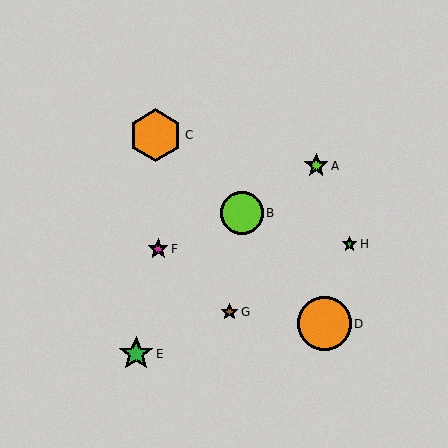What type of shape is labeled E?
Shape E is a green star.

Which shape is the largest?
The orange circle (labeled D) is the largest.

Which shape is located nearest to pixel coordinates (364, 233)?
The green star (labeled H) at (350, 244) is nearest to that location.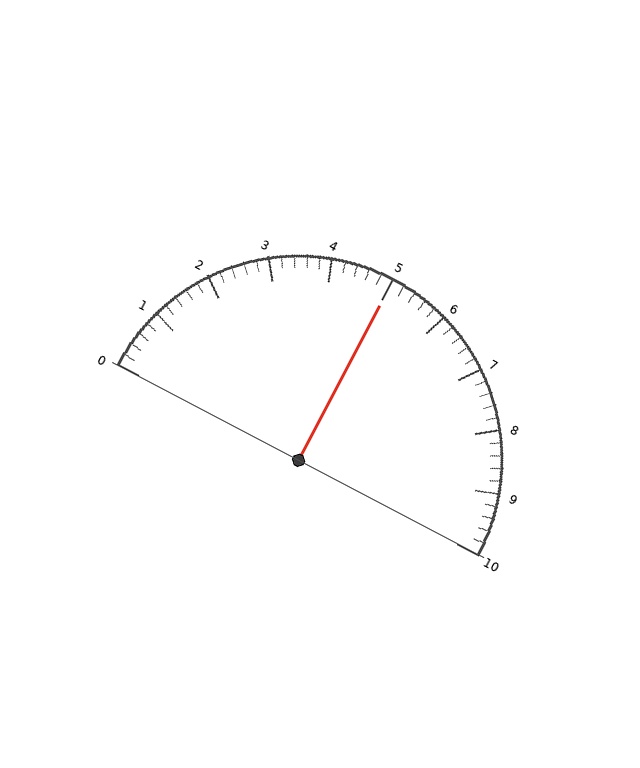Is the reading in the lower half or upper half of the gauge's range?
The reading is in the upper half of the range (0 to 10).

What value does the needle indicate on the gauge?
The needle indicates approximately 5.0.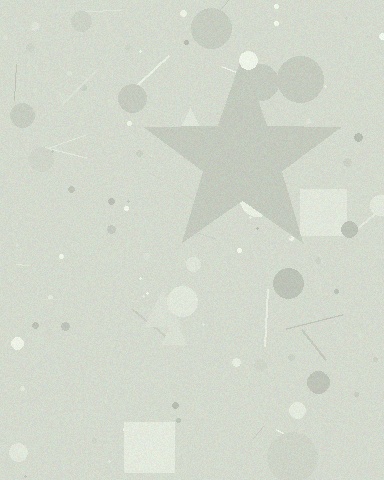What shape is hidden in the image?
A star is hidden in the image.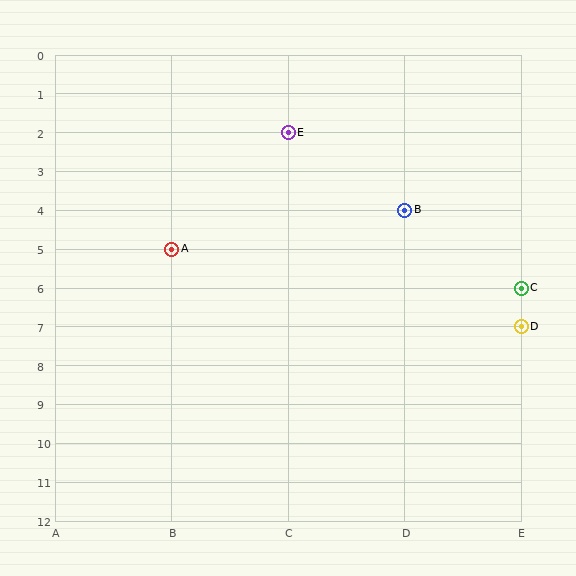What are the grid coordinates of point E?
Point E is at grid coordinates (C, 2).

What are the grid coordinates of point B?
Point B is at grid coordinates (D, 4).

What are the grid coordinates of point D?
Point D is at grid coordinates (E, 7).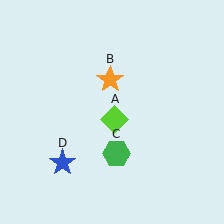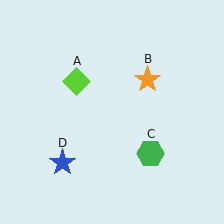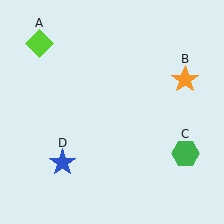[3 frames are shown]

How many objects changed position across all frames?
3 objects changed position: lime diamond (object A), orange star (object B), green hexagon (object C).